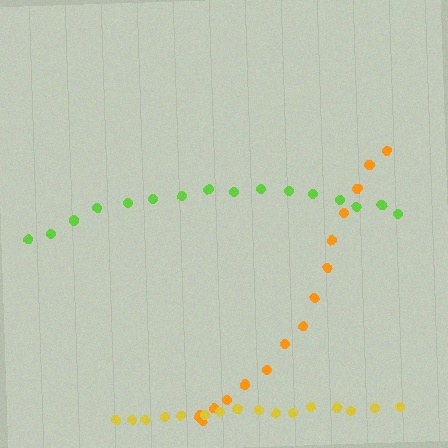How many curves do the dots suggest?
There are 3 distinct paths.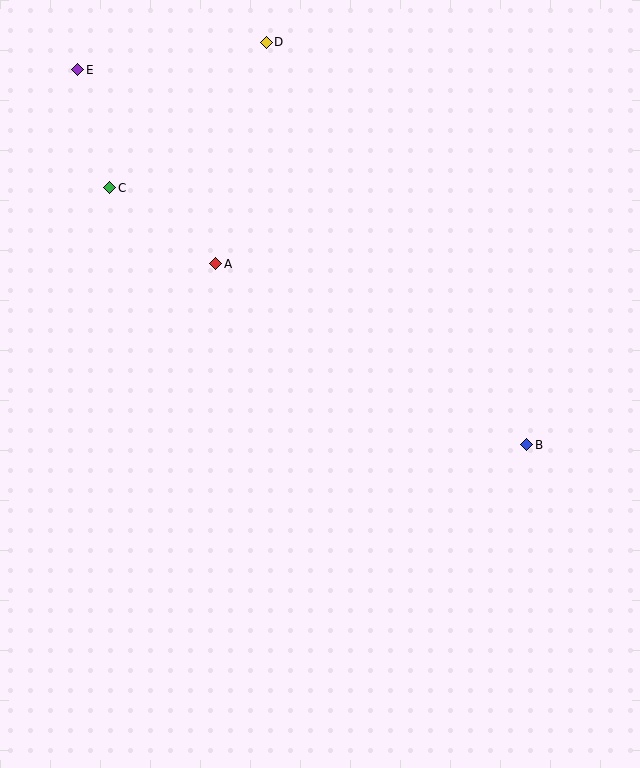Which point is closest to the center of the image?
Point A at (216, 264) is closest to the center.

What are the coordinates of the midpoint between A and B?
The midpoint between A and B is at (371, 354).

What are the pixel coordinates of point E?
Point E is at (78, 70).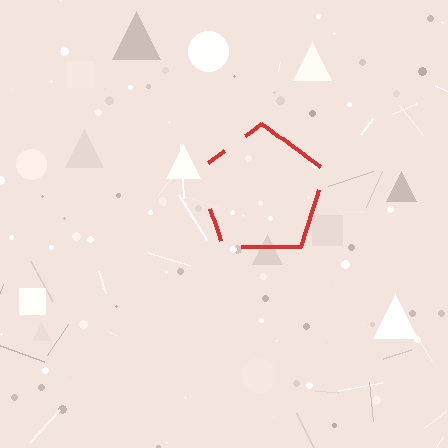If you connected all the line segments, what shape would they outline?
They would outline a pentagon.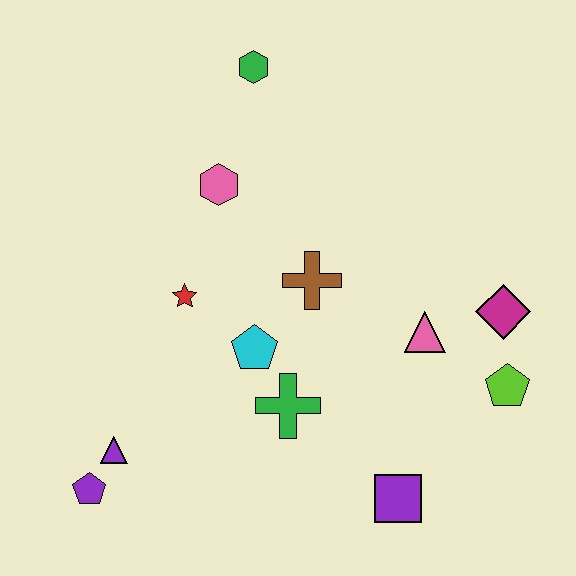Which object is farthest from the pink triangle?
The purple pentagon is farthest from the pink triangle.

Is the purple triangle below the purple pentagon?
No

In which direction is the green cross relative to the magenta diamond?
The green cross is to the left of the magenta diamond.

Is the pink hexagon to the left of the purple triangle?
No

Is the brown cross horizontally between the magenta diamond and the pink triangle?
No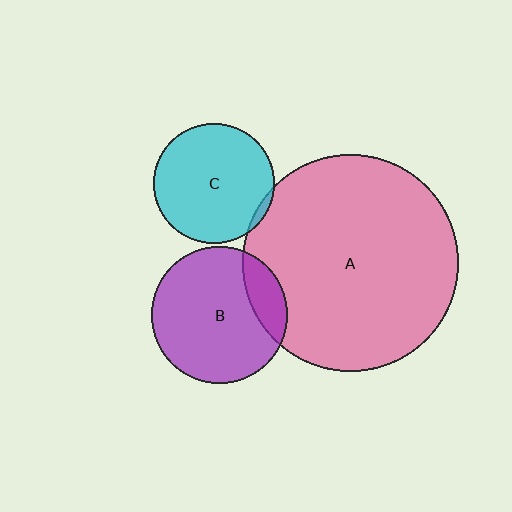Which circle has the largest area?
Circle A (pink).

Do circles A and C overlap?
Yes.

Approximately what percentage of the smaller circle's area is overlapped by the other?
Approximately 5%.